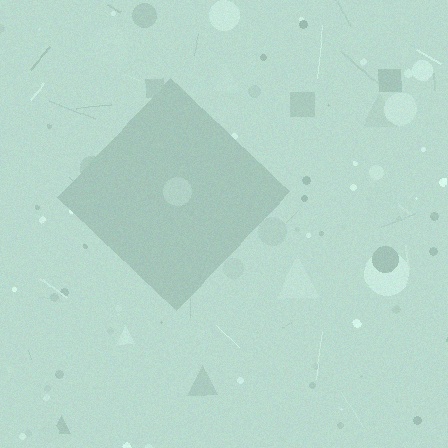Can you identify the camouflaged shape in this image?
The camouflaged shape is a diamond.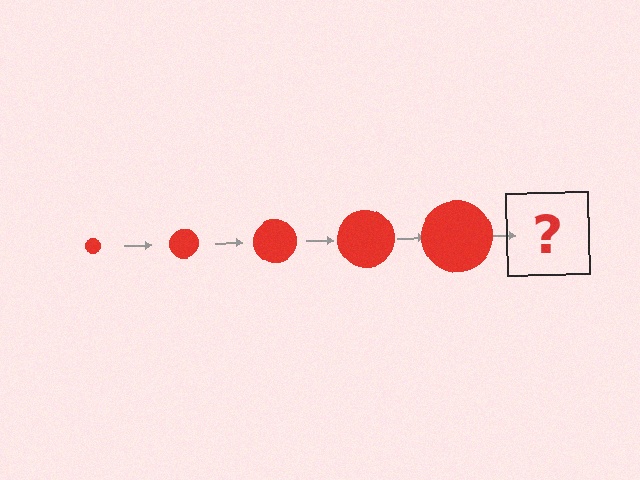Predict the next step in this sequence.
The next step is a red circle, larger than the previous one.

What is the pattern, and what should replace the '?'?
The pattern is that the circle gets progressively larger each step. The '?' should be a red circle, larger than the previous one.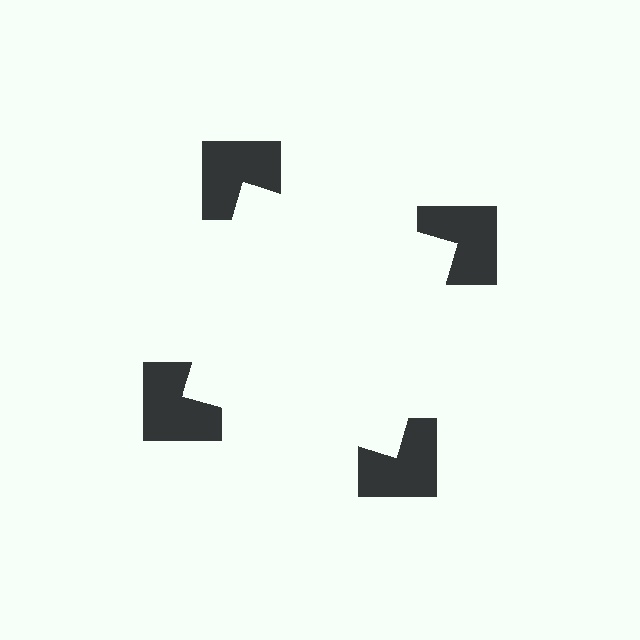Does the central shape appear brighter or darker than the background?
It typically appears slightly brighter than the background, even though no actual brightness change is drawn.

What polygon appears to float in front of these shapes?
An illusory square — its edges are inferred from the aligned wedge cuts in the notched squares, not physically drawn.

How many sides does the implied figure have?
4 sides.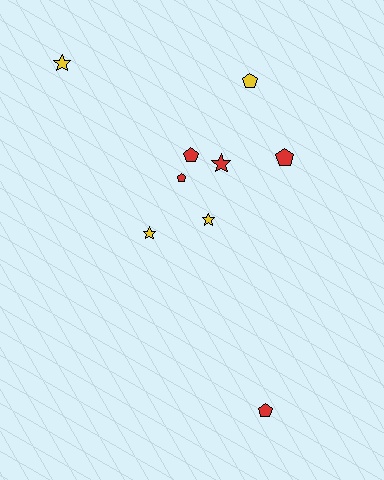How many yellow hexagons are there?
There are no yellow hexagons.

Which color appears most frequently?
Red, with 5 objects.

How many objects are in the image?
There are 9 objects.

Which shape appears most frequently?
Pentagon, with 5 objects.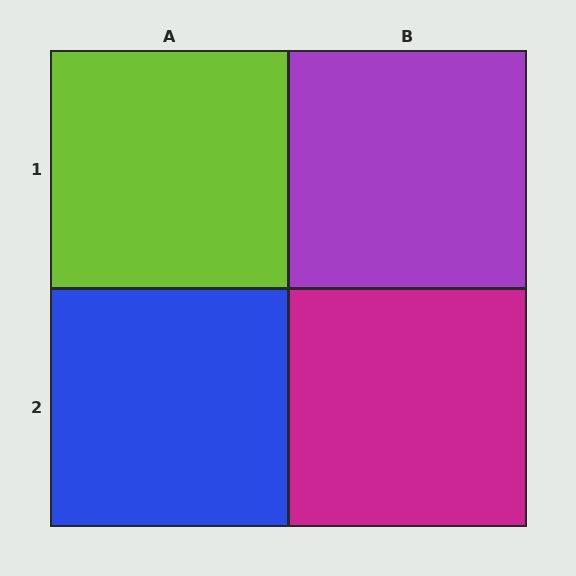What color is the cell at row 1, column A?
Lime.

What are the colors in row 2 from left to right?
Blue, magenta.